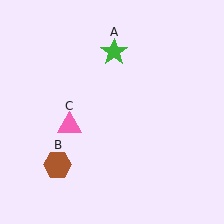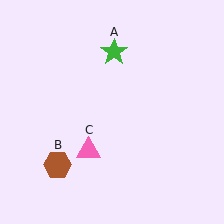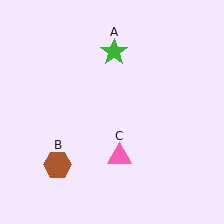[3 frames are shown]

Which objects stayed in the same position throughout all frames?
Green star (object A) and brown hexagon (object B) remained stationary.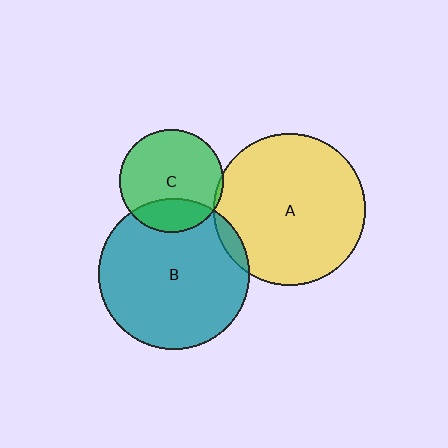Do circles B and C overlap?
Yes.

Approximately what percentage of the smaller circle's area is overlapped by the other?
Approximately 25%.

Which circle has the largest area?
Circle A (yellow).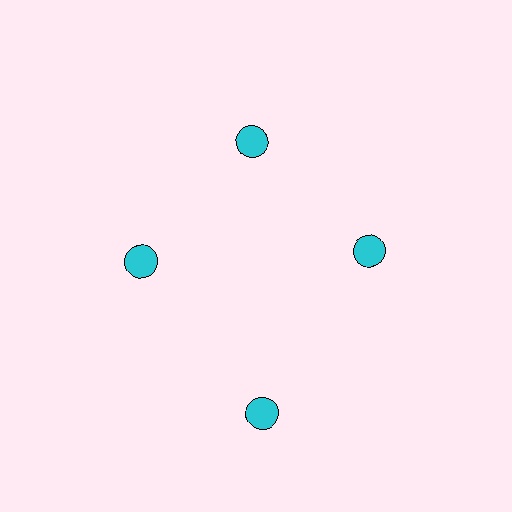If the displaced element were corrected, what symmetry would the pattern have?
It would have 4-fold rotational symmetry — the pattern would map onto itself every 90 degrees.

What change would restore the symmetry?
The symmetry would be restored by moving it inward, back onto the ring so that all 4 circles sit at equal angles and equal distance from the center.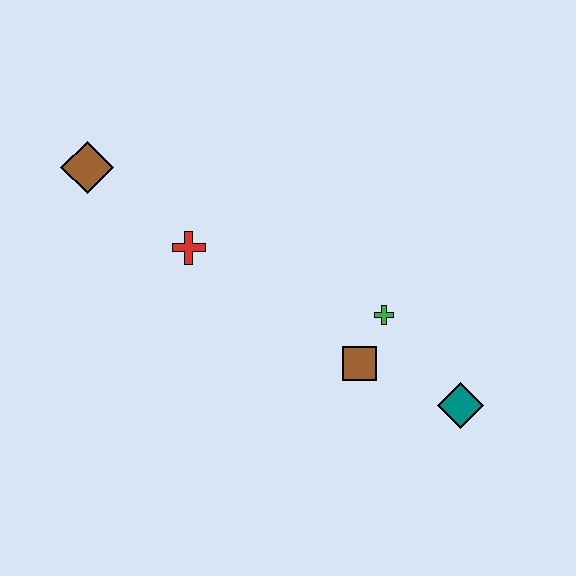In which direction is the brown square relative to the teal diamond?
The brown square is to the left of the teal diamond.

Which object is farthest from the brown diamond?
The teal diamond is farthest from the brown diamond.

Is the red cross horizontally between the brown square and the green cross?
No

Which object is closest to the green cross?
The brown square is closest to the green cross.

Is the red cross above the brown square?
Yes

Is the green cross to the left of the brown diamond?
No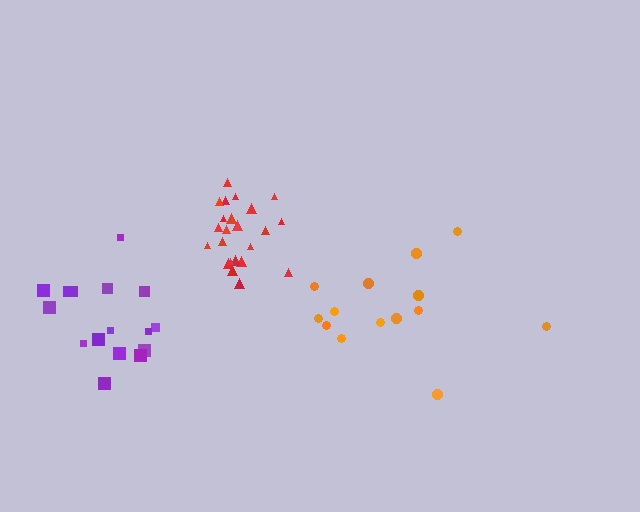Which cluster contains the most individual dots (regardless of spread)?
Red (23).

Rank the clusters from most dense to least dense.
red, purple, orange.